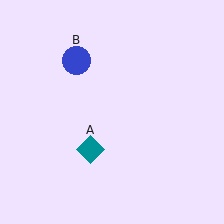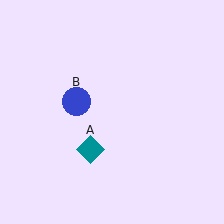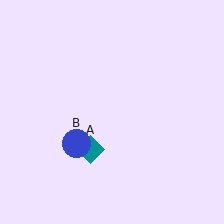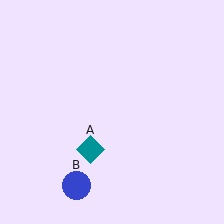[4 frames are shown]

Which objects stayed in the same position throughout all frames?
Teal diamond (object A) remained stationary.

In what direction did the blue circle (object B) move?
The blue circle (object B) moved down.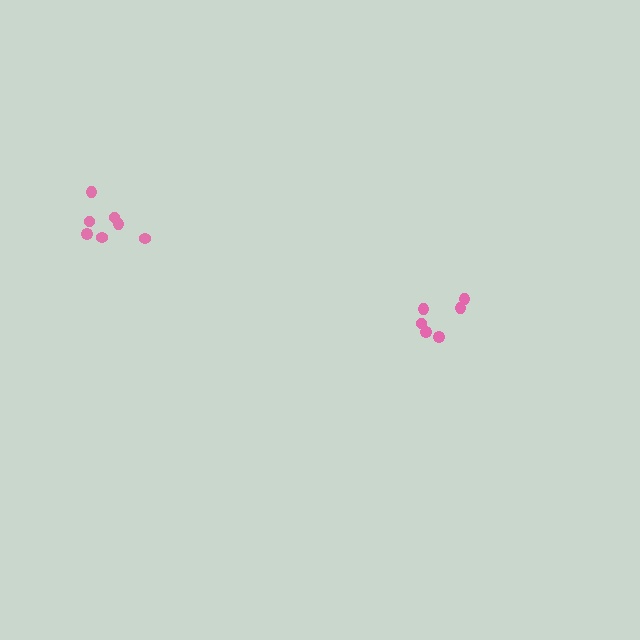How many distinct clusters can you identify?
There are 2 distinct clusters.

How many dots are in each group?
Group 1: 6 dots, Group 2: 7 dots (13 total).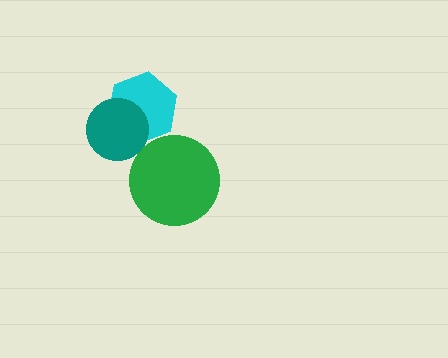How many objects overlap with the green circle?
0 objects overlap with the green circle.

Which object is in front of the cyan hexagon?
The teal circle is in front of the cyan hexagon.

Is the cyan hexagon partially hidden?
Yes, it is partially covered by another shape.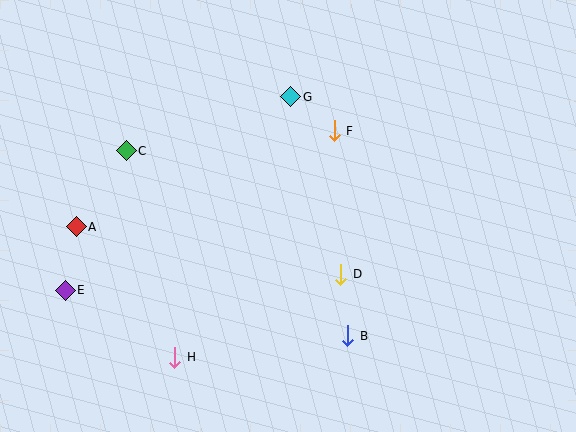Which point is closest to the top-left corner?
Point C is closest to the top-left corner.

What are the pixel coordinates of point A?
Point A is at (76, 227).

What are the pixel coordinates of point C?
Point C is at (126, 151).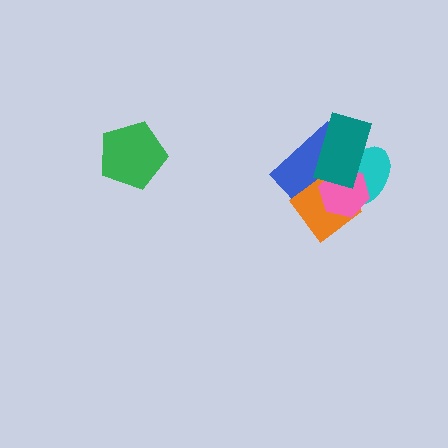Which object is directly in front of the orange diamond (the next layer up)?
The cyan ellipse is directly in front of the orange diamond.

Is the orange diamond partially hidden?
Yes, it is partially covered by another shape.